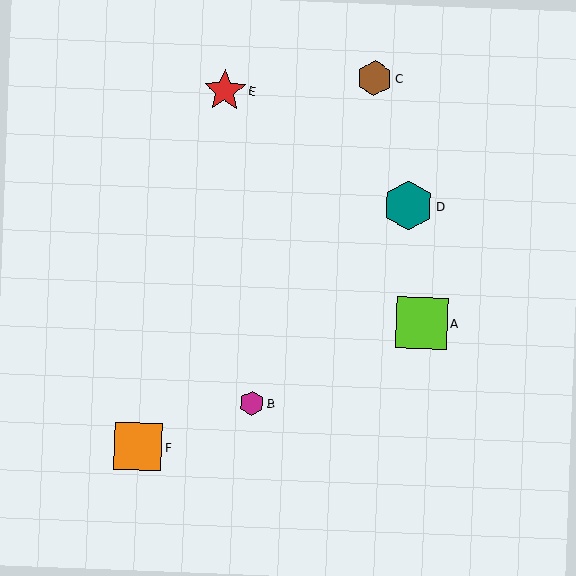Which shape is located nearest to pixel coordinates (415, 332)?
The lime square (labeled A) at (421, 323) is nearest to that location.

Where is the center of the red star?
The center of the red star is at (225, 91).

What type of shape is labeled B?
Shape B is a magenta hexagon.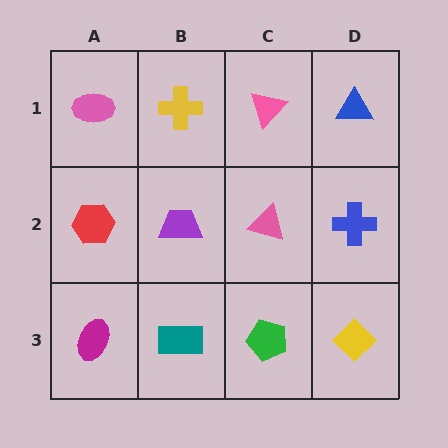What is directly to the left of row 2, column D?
A pink triangle.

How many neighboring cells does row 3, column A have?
2.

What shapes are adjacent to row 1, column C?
A pink triangle (row 2, column C), a yellow cross (row 1, column B), a blue triangle (row 1, column D).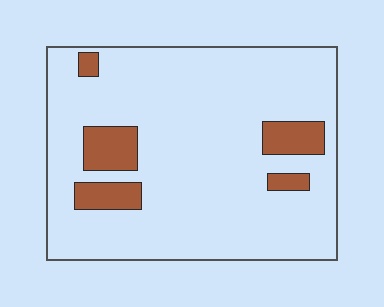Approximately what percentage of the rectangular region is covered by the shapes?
Approximately 10%.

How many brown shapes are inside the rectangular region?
5.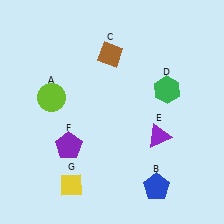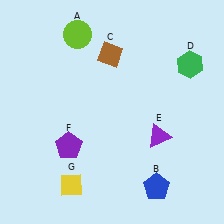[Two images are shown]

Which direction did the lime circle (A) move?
The lime circle (A) moved up.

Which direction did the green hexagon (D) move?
The green hexagon (D) moved up.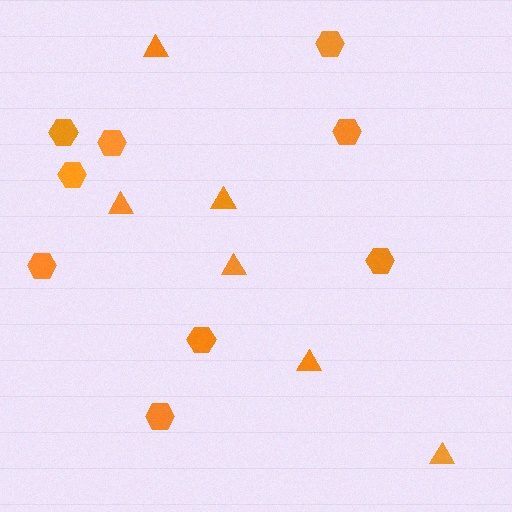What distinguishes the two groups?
There are 2 groups: one group of triangles (6) and one group of hexagons (9).